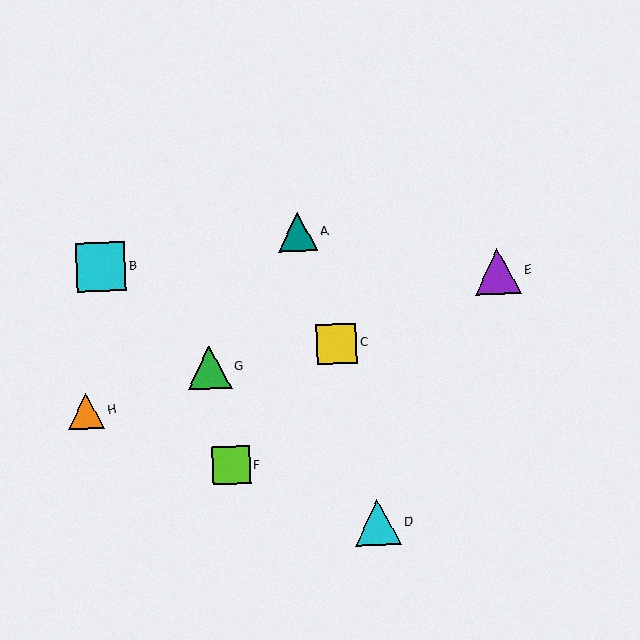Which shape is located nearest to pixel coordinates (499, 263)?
The purple triangle (labeled E) at (498, 271) is nearest to that location.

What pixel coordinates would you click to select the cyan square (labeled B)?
Click at (101, 267) to select the cyan square B.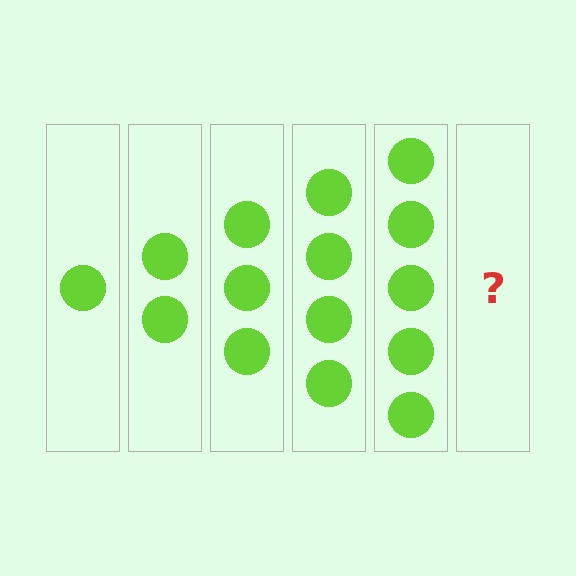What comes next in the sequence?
The next element should be 6 circles.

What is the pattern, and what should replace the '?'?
The pattern is that each step adds one more circle. The '?' should be 6 circles.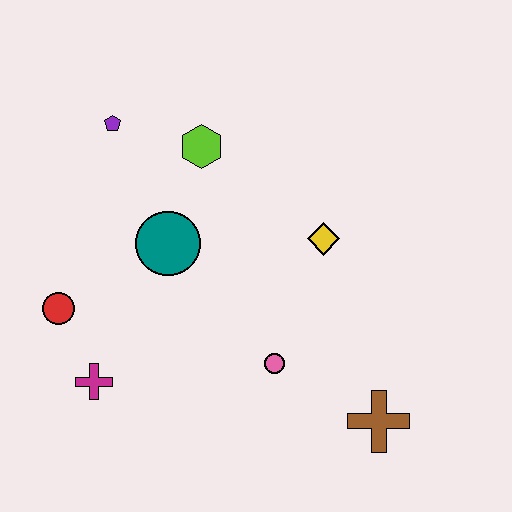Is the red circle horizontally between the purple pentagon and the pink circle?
No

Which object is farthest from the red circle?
The brown cross is farthest from the red circle.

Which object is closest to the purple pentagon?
The lime hexagon is closest to the purple pentagon.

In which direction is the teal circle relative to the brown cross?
The teal circle is to the left of the brown cross.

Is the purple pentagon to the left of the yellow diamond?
Yes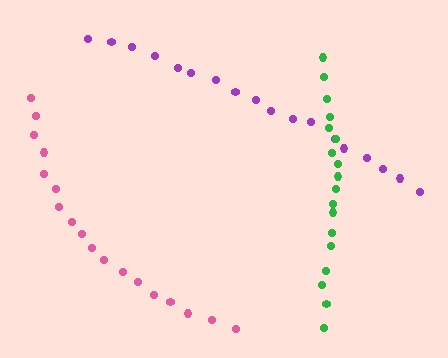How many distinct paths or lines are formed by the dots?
There are 3 distinct paths.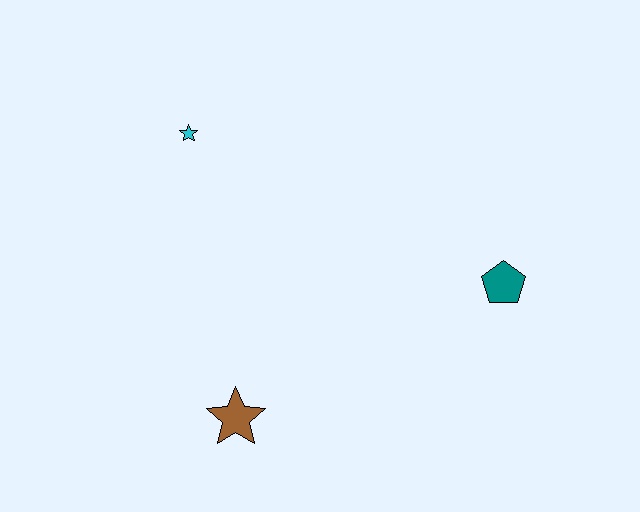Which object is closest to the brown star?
The cyan star is closest to the brown star.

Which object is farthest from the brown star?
The teal pentagon is farthest from the brown star.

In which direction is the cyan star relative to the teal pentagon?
The cyan star is to the left of the teal pentagon.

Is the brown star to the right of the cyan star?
Yes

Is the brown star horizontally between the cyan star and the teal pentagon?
Yes